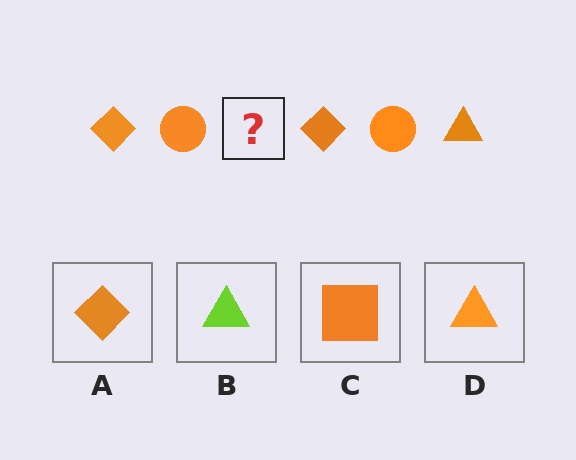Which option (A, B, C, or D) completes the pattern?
D.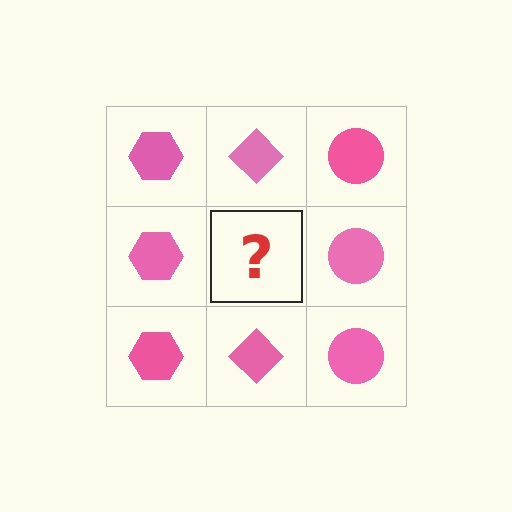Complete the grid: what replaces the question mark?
The question mark should be replaced with a pink diamond.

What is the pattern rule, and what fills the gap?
The rule is that each column has a consistent shape. The gap should be filled with a pink diamond.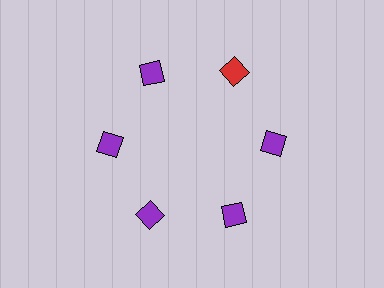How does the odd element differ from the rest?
It has a different color: red instead of purple.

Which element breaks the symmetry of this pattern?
The red diamond at roughly the 1 o'clock position breaks the symmetry. All other shapes are purple diamonds.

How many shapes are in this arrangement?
There are 6 shapes arranged in a ring pattern.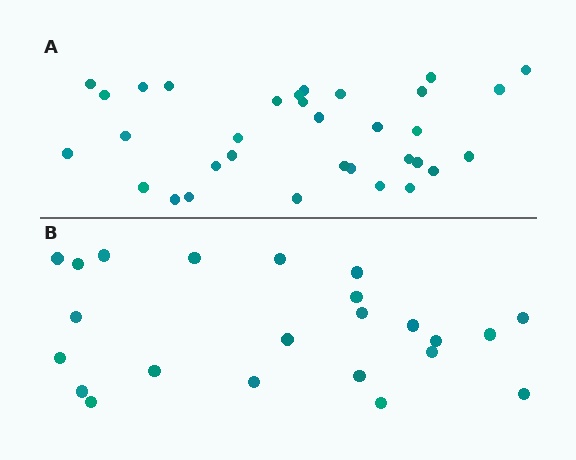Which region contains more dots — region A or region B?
Region A (the top region) has more dots.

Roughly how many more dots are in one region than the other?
Region A has roughly 10 or so more dots than region B.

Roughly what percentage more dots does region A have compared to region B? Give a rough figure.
About 45% more.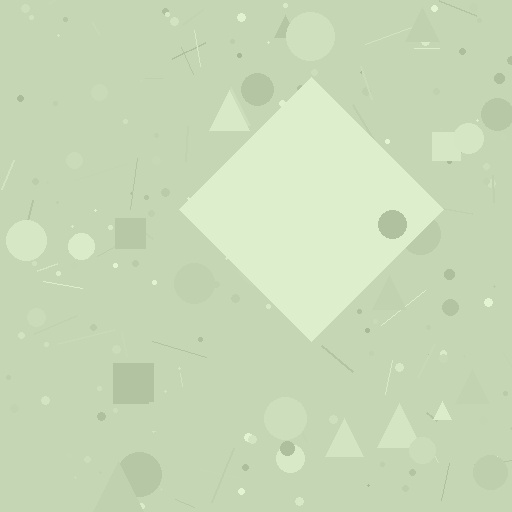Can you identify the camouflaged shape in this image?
The camouflaged shape is a diamond.